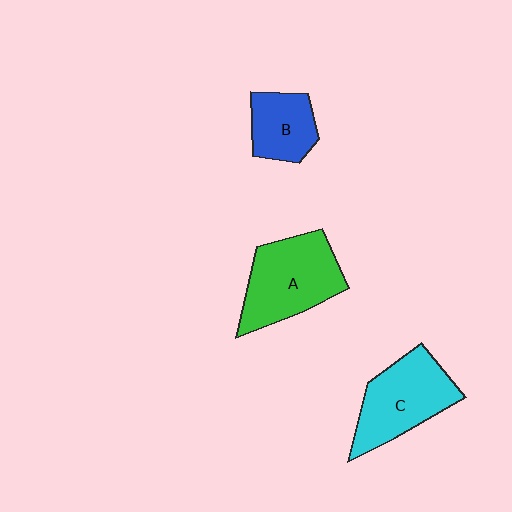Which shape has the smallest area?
Shape B (blue).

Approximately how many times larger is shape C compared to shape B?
Approximately 1.6 times.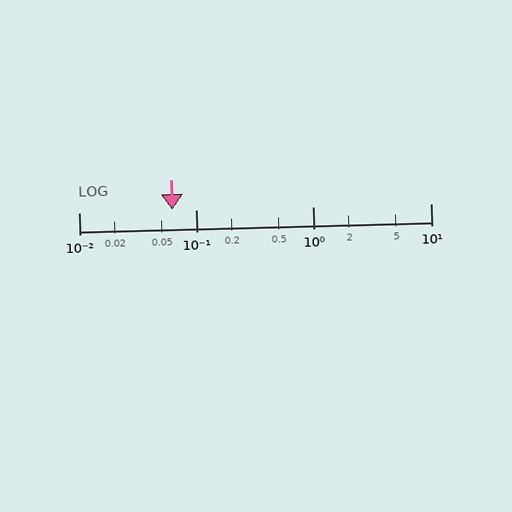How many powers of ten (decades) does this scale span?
The scale spans 3 decades, from 0.01 to 10.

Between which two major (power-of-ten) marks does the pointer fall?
The pointer is between 0.01 and 0.1.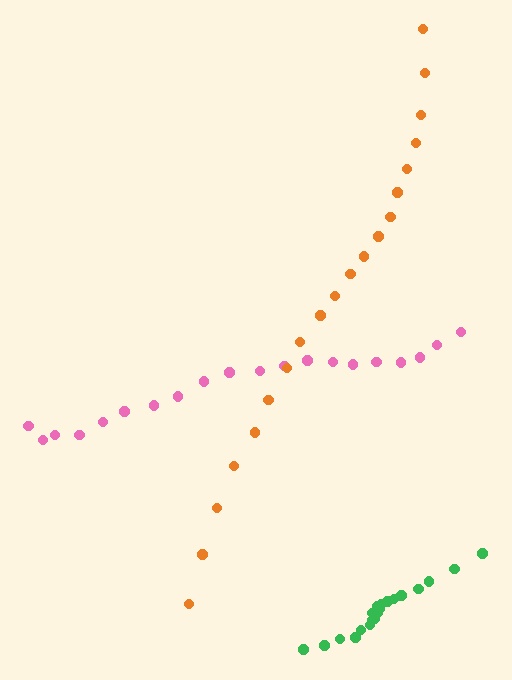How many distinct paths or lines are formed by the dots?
There are 3 distinct paths.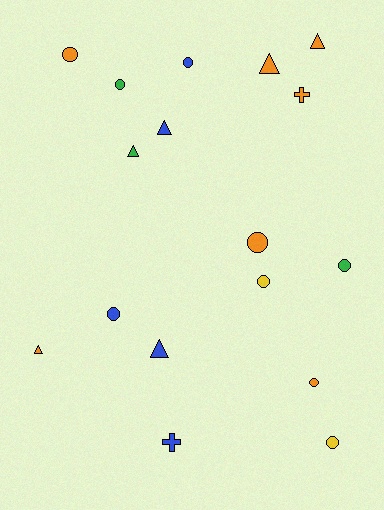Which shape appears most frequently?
Circle, with 9 objects.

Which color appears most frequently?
Orange, with 7 objects.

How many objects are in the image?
There are 17 objects.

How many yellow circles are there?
There are 2 yellow circles.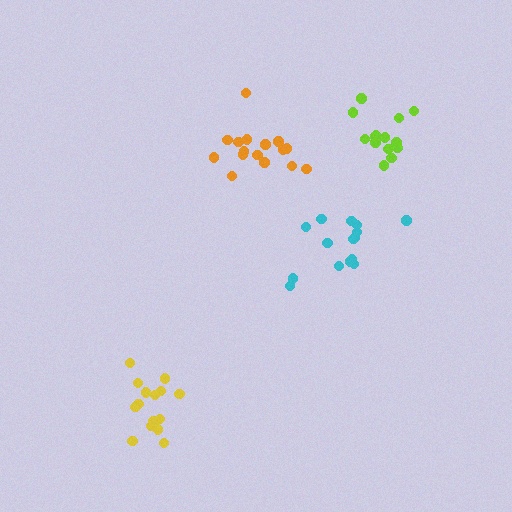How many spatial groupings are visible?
There are 4 spatial groupings.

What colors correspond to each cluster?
The clusters are colored: cyan, yellow, lime, orange.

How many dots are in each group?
Group 1: 15 dots, Group 2: 16 dots, Group 3: 14 dots, Group 4: 16 dots (61 total).